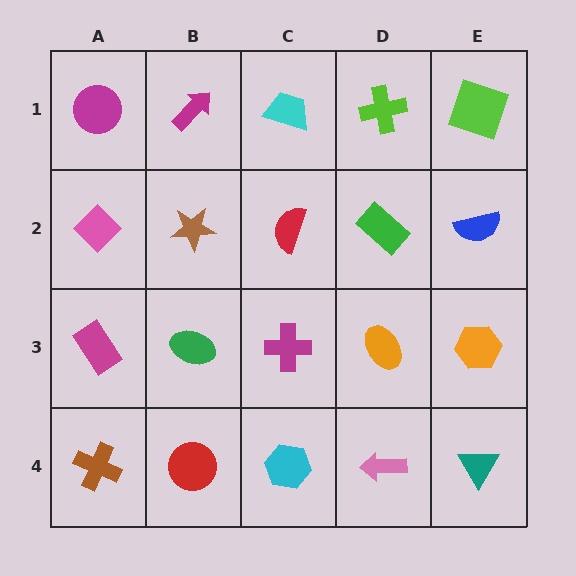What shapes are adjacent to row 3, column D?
A green rectangle (row 2, column D), a pink arrow (row 4, column D), a magenta cross (row 3, column C), an orange hexagon (row 3, column E).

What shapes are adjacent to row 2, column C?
A cyan trapezoid (row 1, column C), a magenta cross (row 3, column C), a brown star (row 2, column B), a green rectangle (row 2, column D).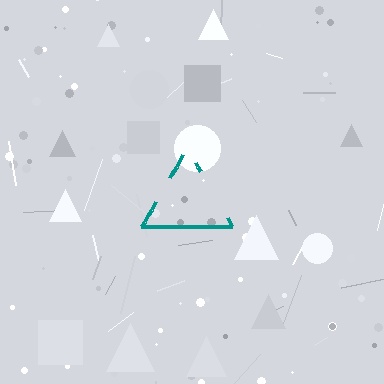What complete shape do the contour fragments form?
The contour fragments form a triangle.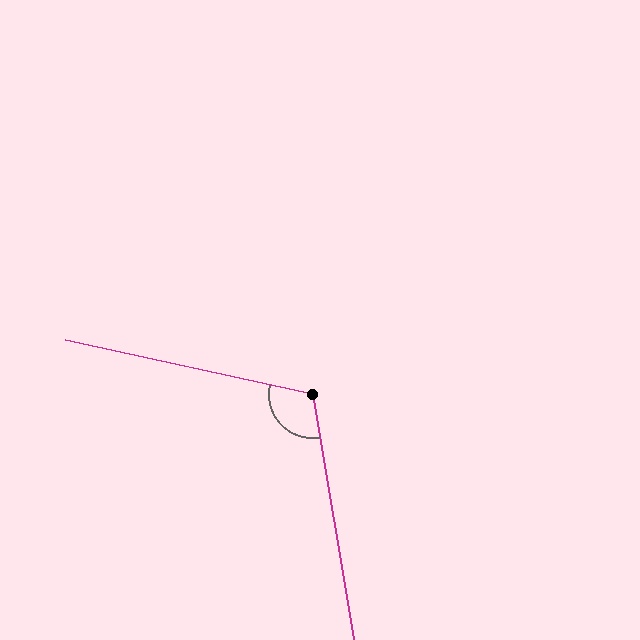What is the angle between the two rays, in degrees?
Approximately 112 degrees.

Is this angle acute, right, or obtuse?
It is obtuse.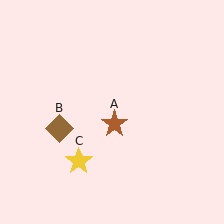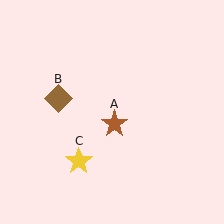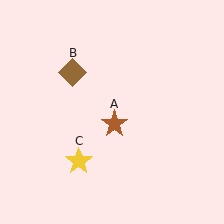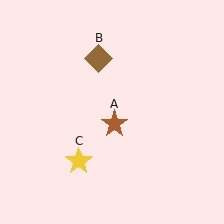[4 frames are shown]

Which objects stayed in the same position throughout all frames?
Brown star (object A) and yellow star (object C) remained stationary.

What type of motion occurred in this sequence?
The brown diamond (object B) rotated clockwise around the center of the scene.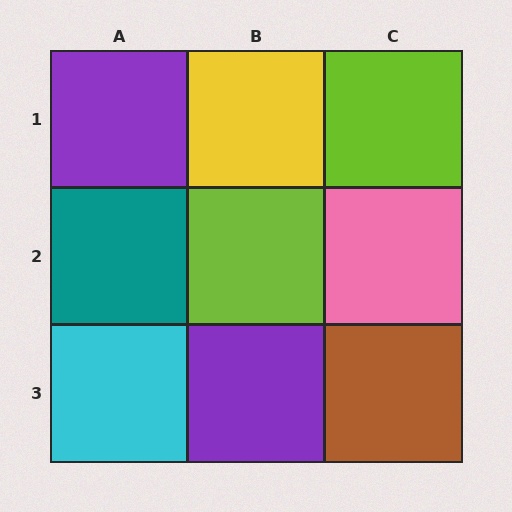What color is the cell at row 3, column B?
Purple.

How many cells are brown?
1 cell is brown.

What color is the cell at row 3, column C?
Brown.